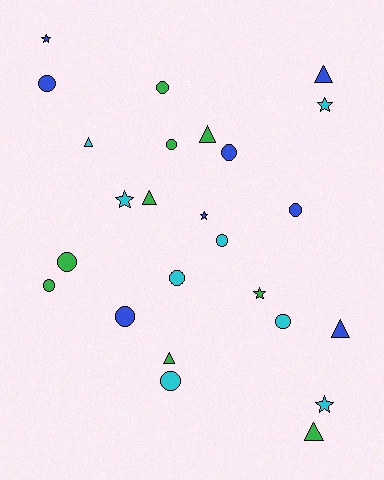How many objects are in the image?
There are 25 objects.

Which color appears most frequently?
Green, with 9 objects.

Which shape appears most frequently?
Circle, with 12 objects.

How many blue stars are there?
There are 2 blue stars.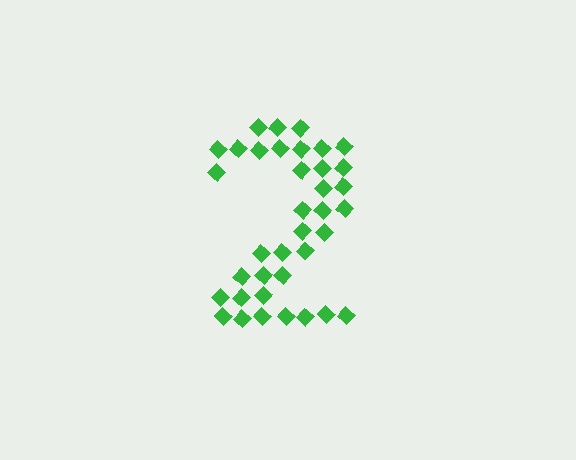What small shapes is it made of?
It is made of small diamonds.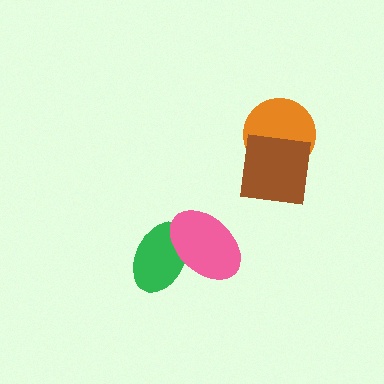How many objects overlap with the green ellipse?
1 object overlaps with the green ellipse.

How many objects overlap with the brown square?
1 object overlaps with the brown square.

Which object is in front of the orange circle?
The brown square is in front of the orange circle.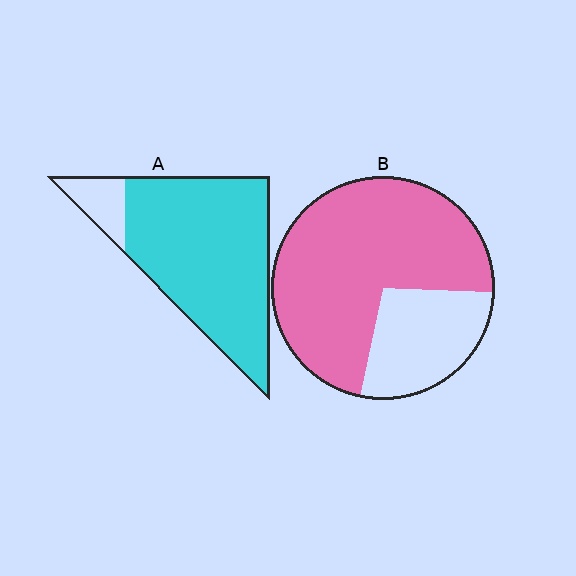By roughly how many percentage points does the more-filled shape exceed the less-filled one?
By roughly 15 percentage points (A over B).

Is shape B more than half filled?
Yes.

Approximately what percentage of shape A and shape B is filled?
A is approximately 90% and B is approximately 70%.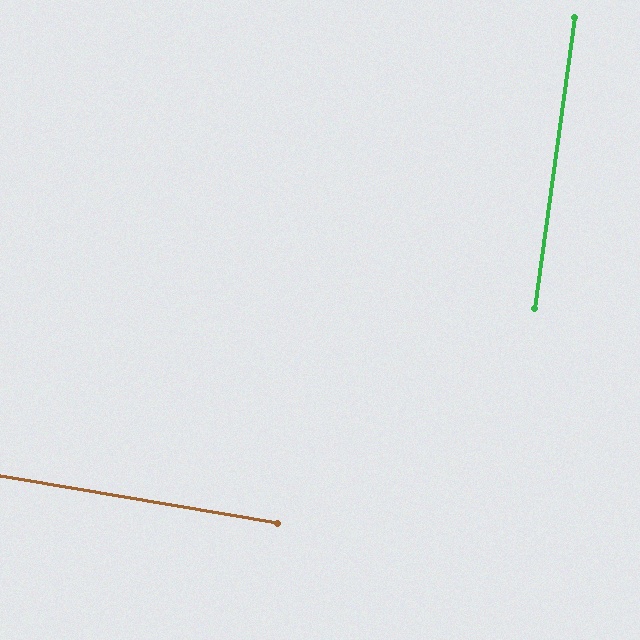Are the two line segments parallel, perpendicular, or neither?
Perpendicular — they meet at approximately 88°.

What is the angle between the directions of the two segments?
Approximately 88 degrees.